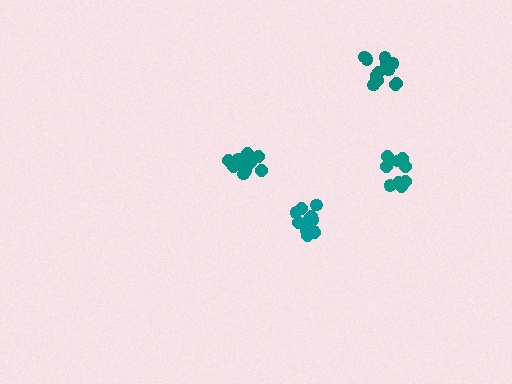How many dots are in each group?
Group 1: 9 dots, Group 2: 13 dots, Group 3: 13 dots, Group 4: 12 dots (47 total).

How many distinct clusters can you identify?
There are 4 distinct clusters.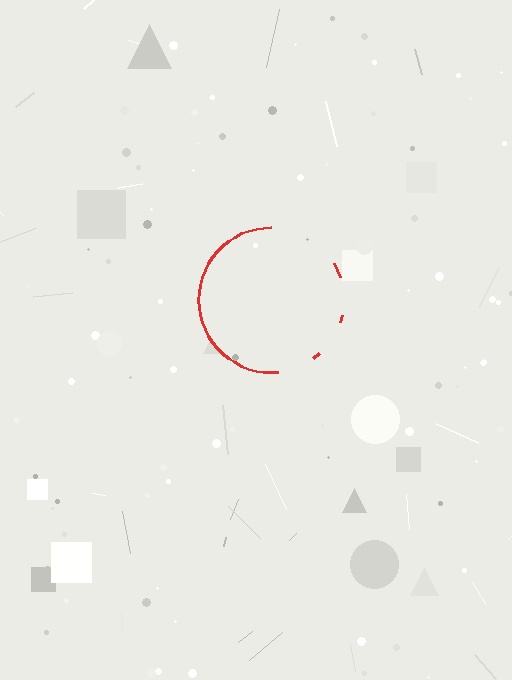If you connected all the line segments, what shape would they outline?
They would outline a circle.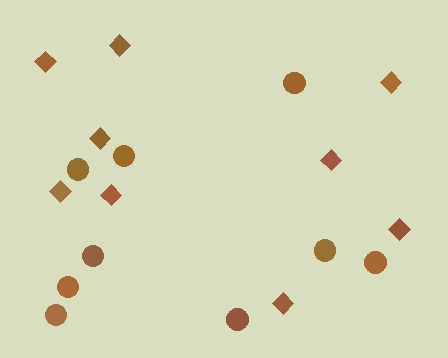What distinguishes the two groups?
There are 2 groups: one group of diamonds (9) and one group of circles (9).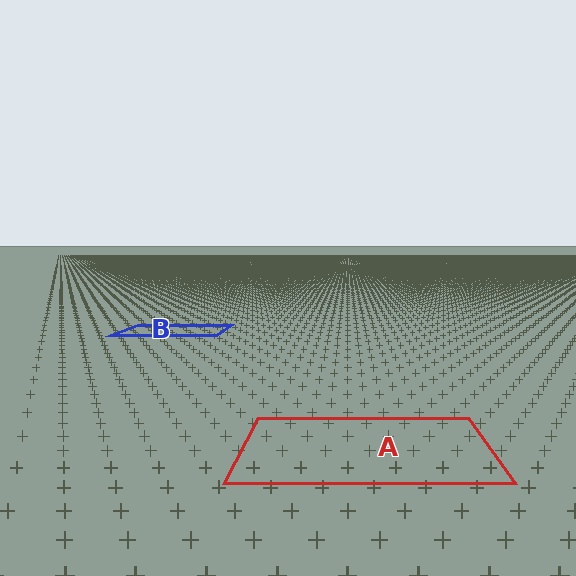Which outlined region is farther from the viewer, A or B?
Region B is farther from the viewer — the texture elements inside it appear smaller and more densely packed.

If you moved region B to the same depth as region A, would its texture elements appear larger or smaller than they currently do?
They would appear larger. At a closer depth, the same texture elements are projected at a bigger on-screen size.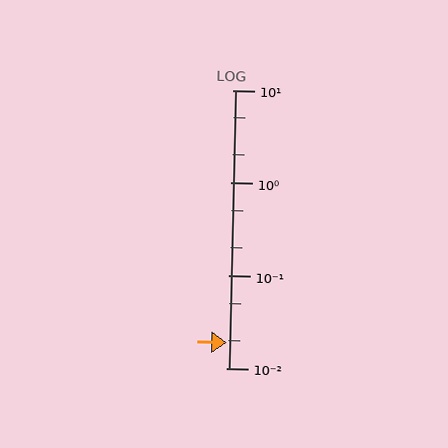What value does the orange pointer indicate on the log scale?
The pointer indicates approximately 0.019.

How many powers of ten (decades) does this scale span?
The scale spans 3 decades, from 0.01 to 10.